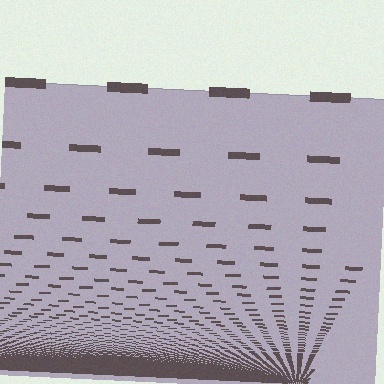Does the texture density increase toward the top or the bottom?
Density increases toward the bottom.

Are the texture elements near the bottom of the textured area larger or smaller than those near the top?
Smaller. The gradient is inverted — elements near the bottom are smaller and denser.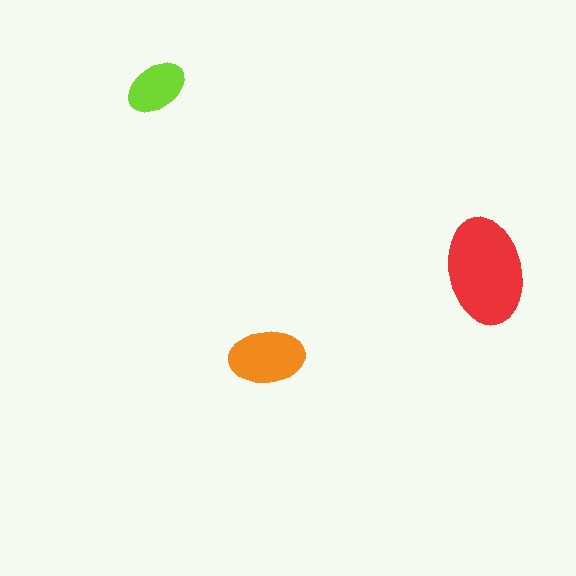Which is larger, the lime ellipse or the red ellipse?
The red one.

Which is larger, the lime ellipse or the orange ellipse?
The orange one.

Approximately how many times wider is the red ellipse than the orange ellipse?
About 1.5 times wider.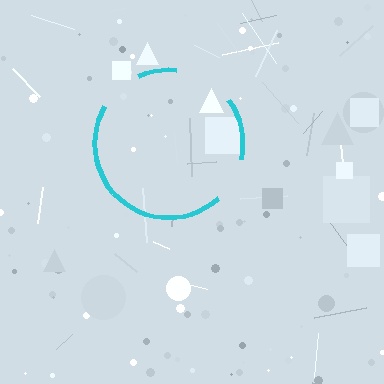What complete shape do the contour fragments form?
The contour fragments form a circle.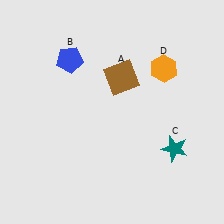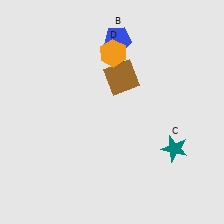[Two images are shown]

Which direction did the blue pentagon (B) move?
The blue pentagon (B) moved right.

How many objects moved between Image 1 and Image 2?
2 objects moved between the two images.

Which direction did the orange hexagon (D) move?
The orange hexagon (D) moved left.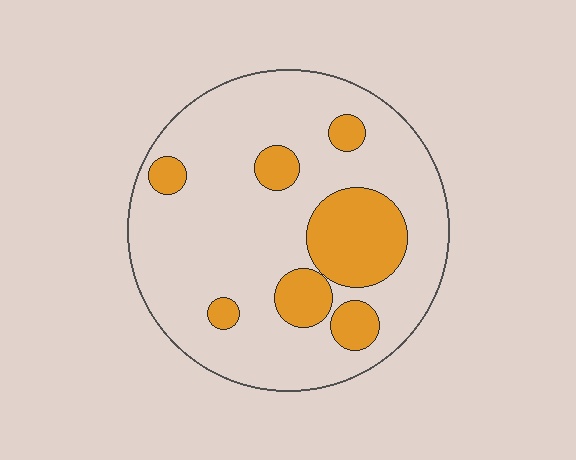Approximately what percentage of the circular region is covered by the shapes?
Approximately 20%.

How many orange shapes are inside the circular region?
7.